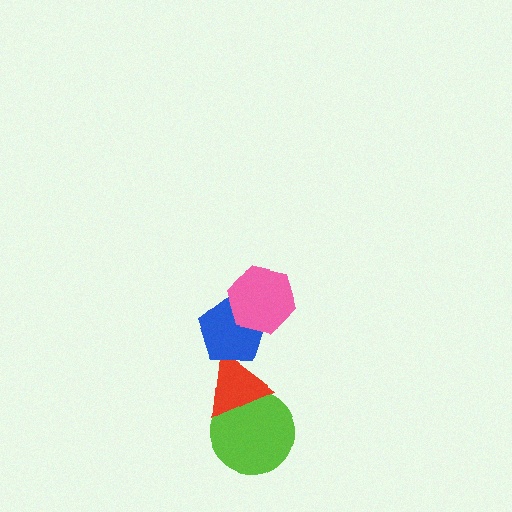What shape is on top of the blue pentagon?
The pink hexagon is on top of the blue pentagon.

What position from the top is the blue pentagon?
The blue pentagon is 2nd from the top.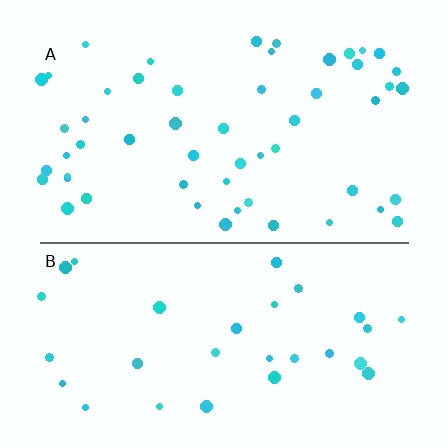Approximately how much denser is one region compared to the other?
Approximately 1.7× — region A over region B.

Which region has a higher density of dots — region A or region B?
A (the top).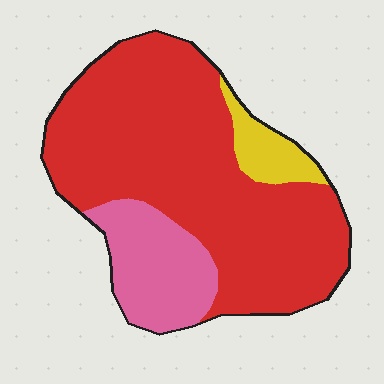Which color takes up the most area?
Red, at roughly 75%.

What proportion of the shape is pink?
Pink takes up about one fifth (1/5) of the shape.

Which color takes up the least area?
Yellow, at roughly 10%.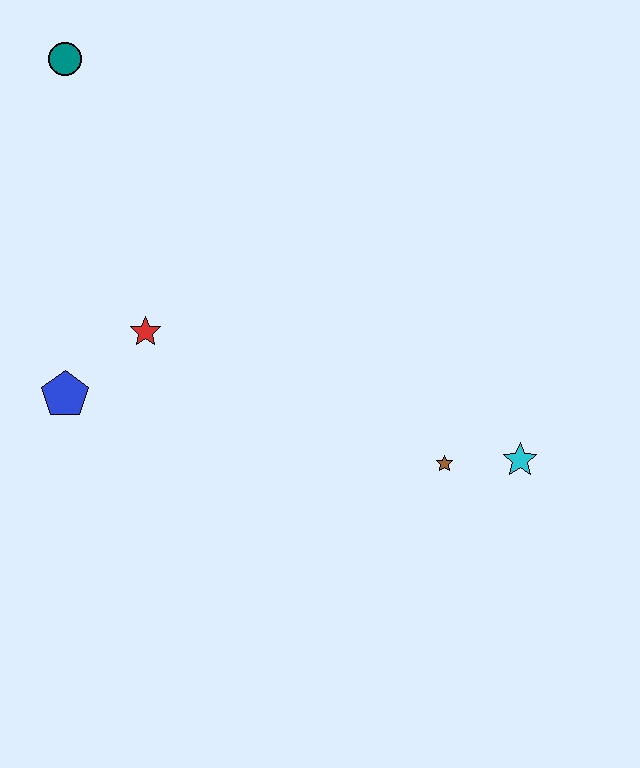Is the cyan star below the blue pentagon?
Yes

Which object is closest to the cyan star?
The brown star is closest to the cyan star.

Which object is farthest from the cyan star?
The teal circle is farthest from the cyan star.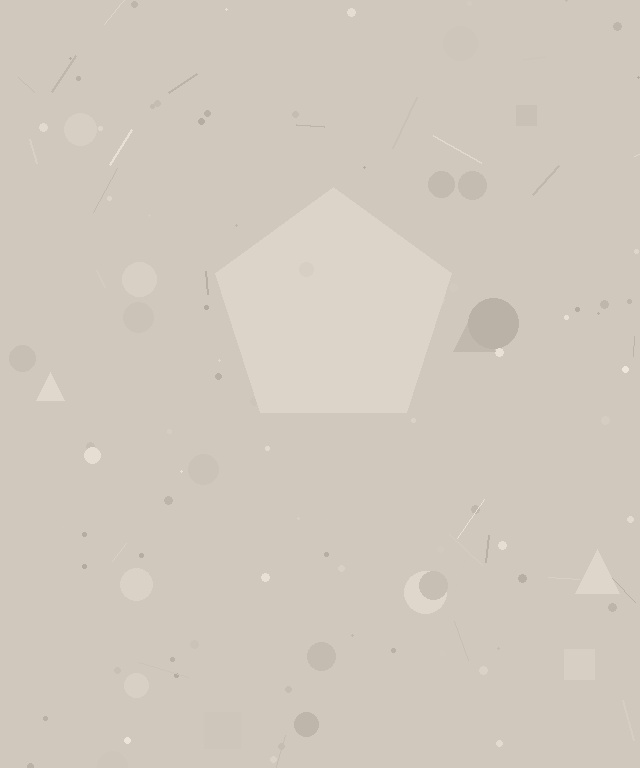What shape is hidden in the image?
A pentagon is hidden in the image.